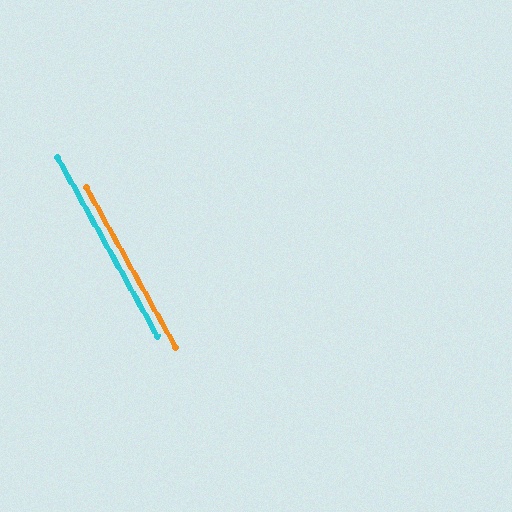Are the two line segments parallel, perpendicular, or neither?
Parallel — their directions differ by only 0.3°.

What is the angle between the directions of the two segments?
Approximately 0 degrees.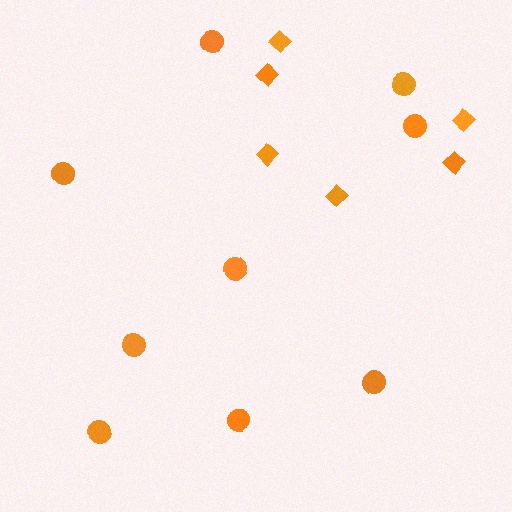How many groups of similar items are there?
There are 2 groups: one group of diamonds (6) and one group of circles (9).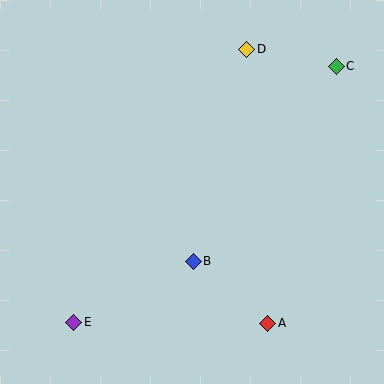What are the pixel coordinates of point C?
Point C is at (336, 66).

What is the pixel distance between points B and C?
The distance between B and C is 242 pixels.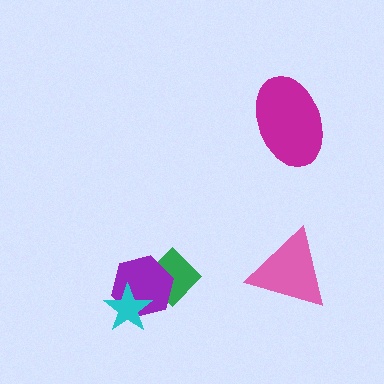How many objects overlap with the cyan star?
1 object overlaps with the cyan star.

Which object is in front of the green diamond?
The purple hexagon is in front of the green diamond.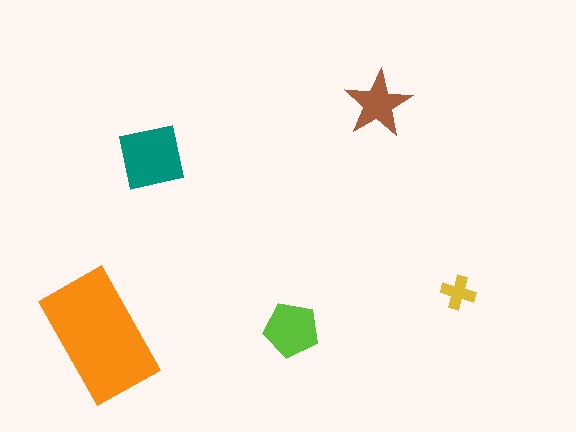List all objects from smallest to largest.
The yellow cross, the brown star, the lime pentagon, the teal square, the orange rectangle.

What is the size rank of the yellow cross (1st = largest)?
5th.